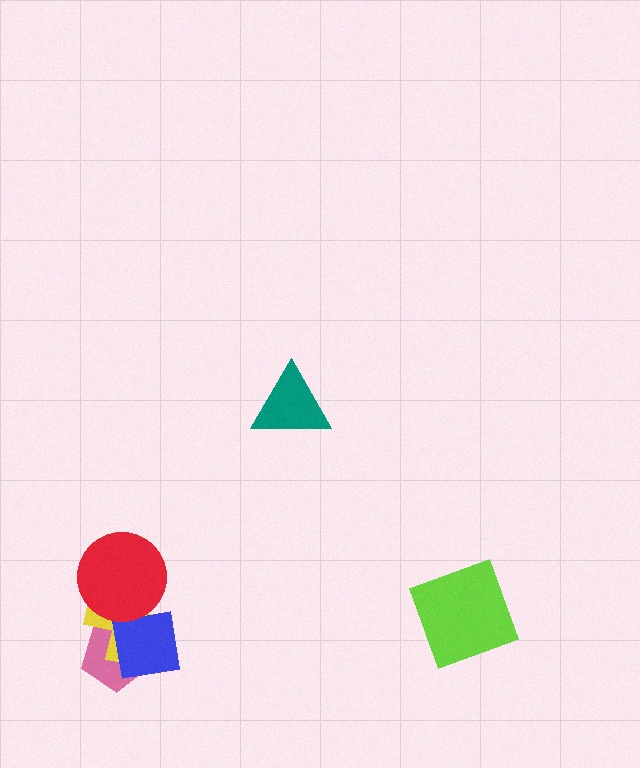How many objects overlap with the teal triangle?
0 objects overlap with the teal triangle.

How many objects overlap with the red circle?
2 objects overlap with the red circle.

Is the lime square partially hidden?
No, no other shape covers it.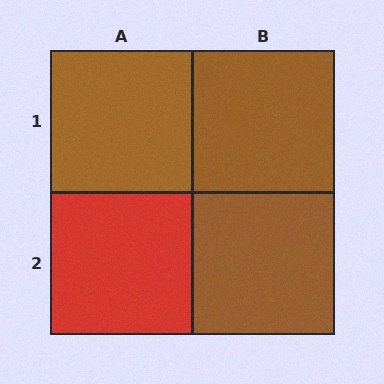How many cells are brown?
3 cells are brown.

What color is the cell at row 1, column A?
Brown.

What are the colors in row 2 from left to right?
Red, brown.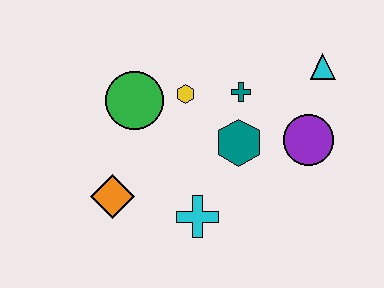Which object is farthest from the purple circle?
The orange diamond is farthest from the purple circle.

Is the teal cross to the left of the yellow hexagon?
No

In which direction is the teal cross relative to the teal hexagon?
The teal cross is above the teal hexagon.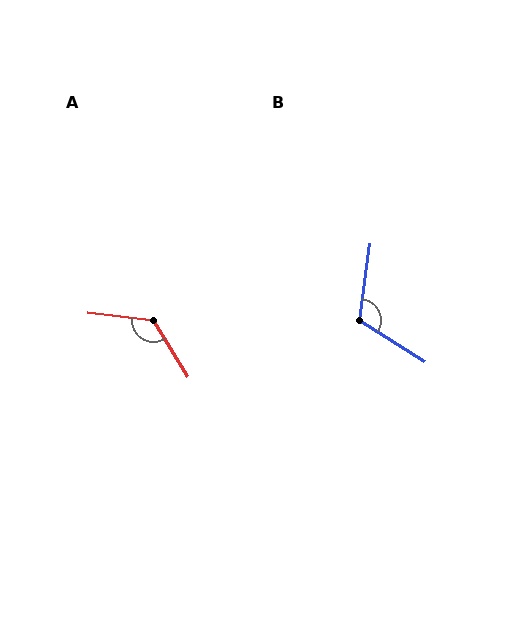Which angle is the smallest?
B, at approximately 115 degrees.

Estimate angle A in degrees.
Approximately 127 degrees.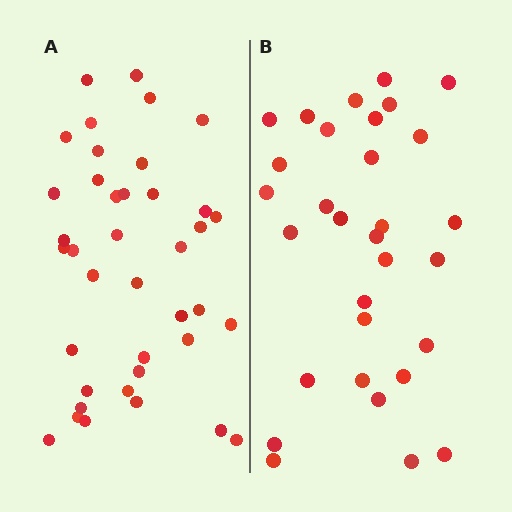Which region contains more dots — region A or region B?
Region A (the left region) has more dots.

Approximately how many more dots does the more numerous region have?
Region A has roughly 8 or so more dots than region B.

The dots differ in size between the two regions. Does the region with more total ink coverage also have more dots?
No. Region B has more total ink coverage because its dots are larger, but region A actually contains more individual dots. Total area can be misleading — the number of items is what matters here.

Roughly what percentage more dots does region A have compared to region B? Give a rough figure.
About 25% more.